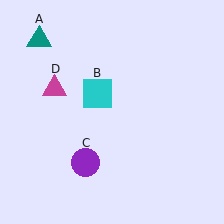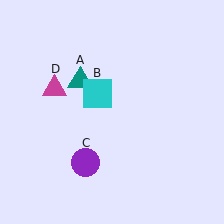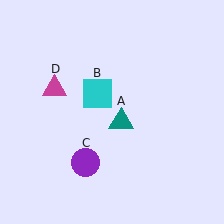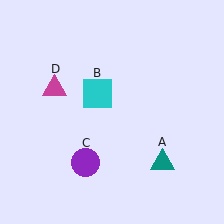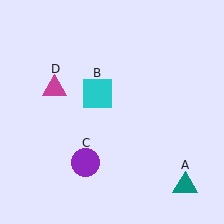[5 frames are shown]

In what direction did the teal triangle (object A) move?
The teal triangle (object A) moved down and to the right.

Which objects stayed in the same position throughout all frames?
Cyan square (object B) and purple circle (object C) and magenta triangle (object D) remained stationary.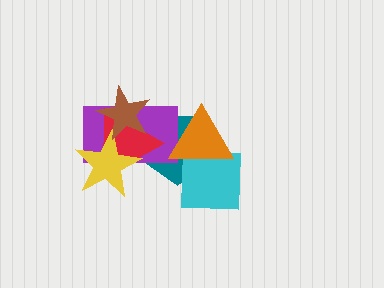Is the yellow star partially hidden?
Yes, it is partially covered by another shape.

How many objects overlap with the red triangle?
4 objects overlap with the red triangle.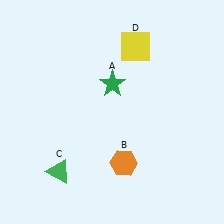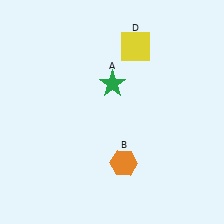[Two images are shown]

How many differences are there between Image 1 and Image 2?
There is 1 difference between the two images.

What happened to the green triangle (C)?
The green triangle (C) was removed in Image 2. It was in the bottom-left area of Image 1.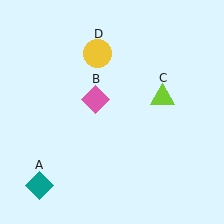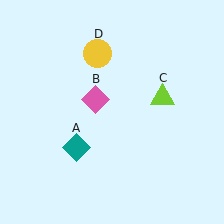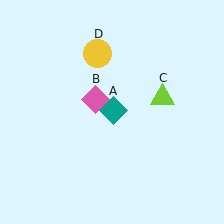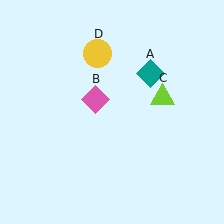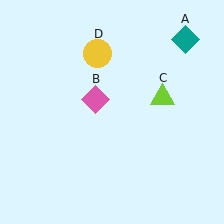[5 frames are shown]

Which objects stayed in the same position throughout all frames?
Pink diamond (object B) and lime triangle (object C) and yellow circle (object D) remained stationary.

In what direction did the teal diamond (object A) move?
The teal diamond (object A) moved up and to the right.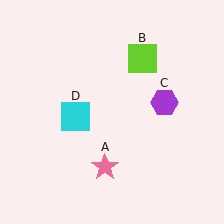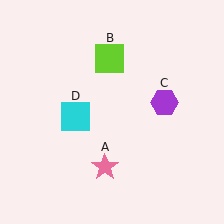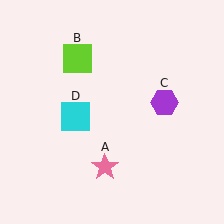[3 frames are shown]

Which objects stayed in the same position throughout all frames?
Pink star (object A) and purple hexagon (object C) and cyan square (object D) remained stationary.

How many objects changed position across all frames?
1 object changed position: lime square (object B).